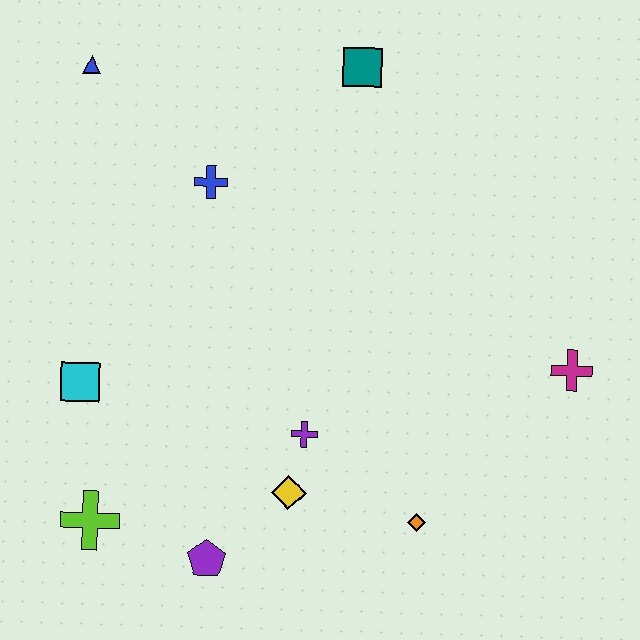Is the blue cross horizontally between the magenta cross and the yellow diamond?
No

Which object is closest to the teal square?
The blue cross is closest to the teal square.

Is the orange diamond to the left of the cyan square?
No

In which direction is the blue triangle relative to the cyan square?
The blue triangle is above the cyan square.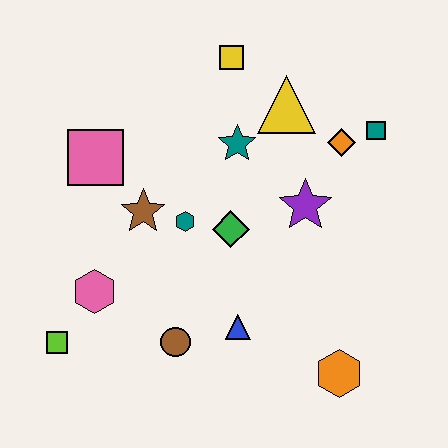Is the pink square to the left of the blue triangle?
Yes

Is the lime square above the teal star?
No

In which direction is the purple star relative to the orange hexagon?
The purple star is above the orange hexagon.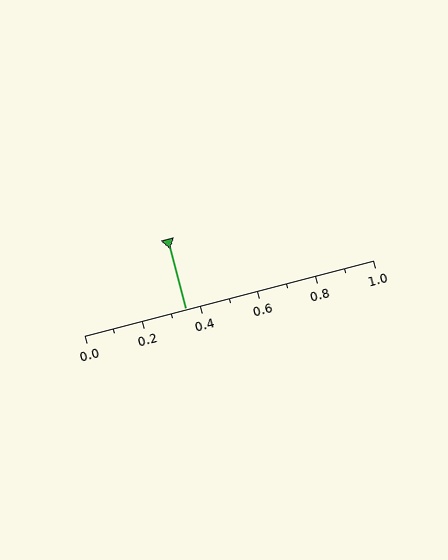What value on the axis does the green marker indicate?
The marker indicates approximately 0.35.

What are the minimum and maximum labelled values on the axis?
The axis runs from 0.0 to 1.0.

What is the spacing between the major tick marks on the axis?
The major ticks are spaced 0.2 apart.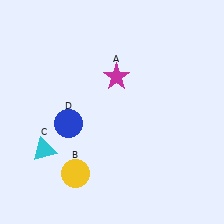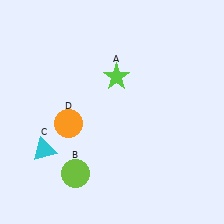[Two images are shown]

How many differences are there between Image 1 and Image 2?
There are 3 differences between the two images.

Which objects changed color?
A changed from magenta to lime. B changed from yellow to lime. D changed from blue to orange.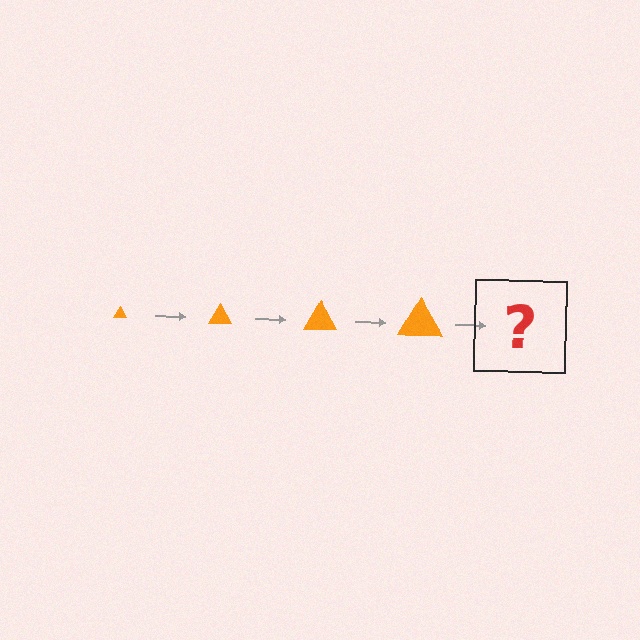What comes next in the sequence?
The next element should be an orange triangle, larger than the previous one.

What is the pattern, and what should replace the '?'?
The pattern is that the triangle gets progressively larger each step. The '?' should be an orange triangle, larger than the previous one.